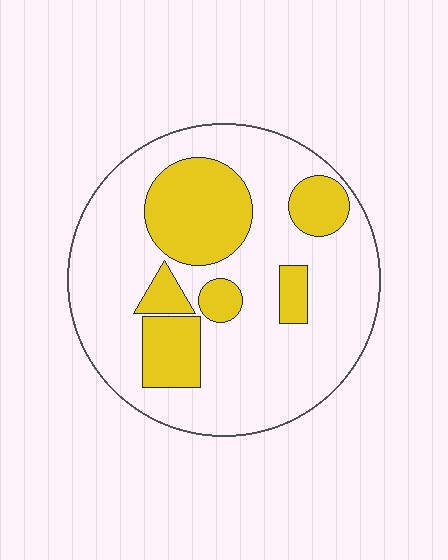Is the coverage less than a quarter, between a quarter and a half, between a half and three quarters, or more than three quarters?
Between a quarter and a half.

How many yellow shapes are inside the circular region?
6.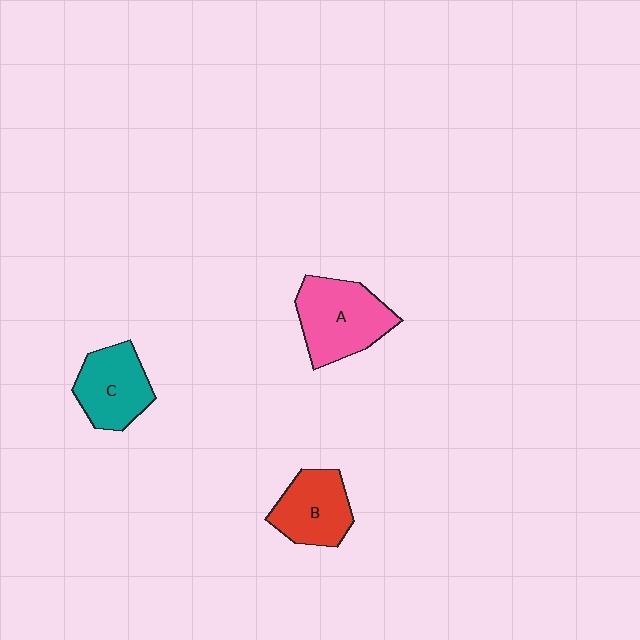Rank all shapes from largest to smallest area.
From largest to smallest: A (pink), C (teal), B (red).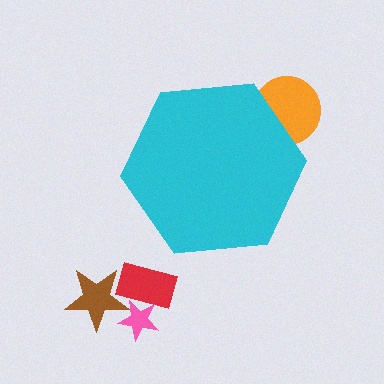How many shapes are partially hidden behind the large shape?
1 shape is partially hidden.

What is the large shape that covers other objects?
A cyan hexagon.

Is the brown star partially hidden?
No, the brown star is fully visible.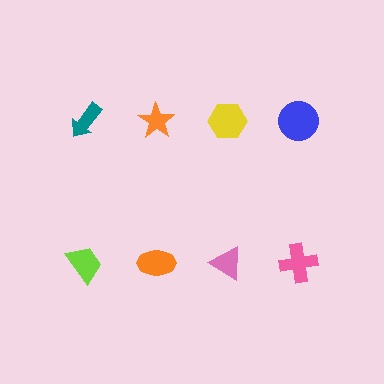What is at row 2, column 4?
A pink cross.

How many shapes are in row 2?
4 shapes.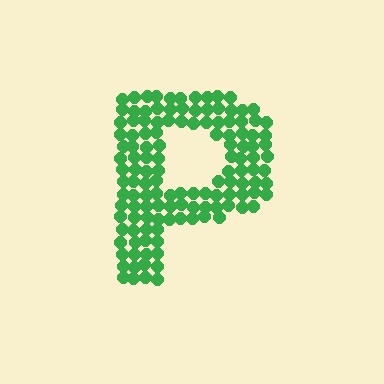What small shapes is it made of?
It is made of small circles.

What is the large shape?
The large shape is the letter P.